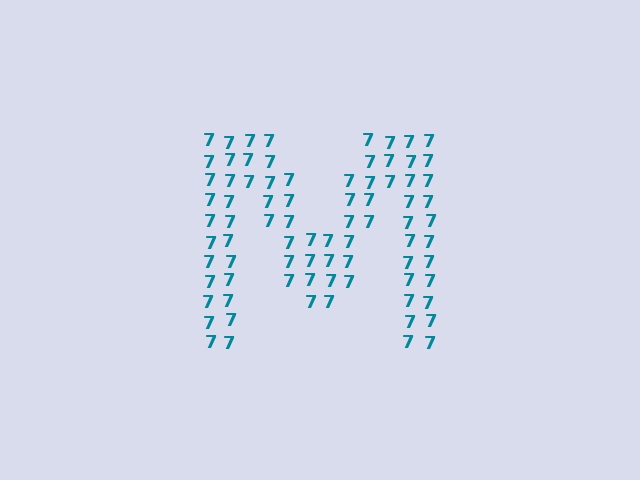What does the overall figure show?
The overall figure shows the letter M.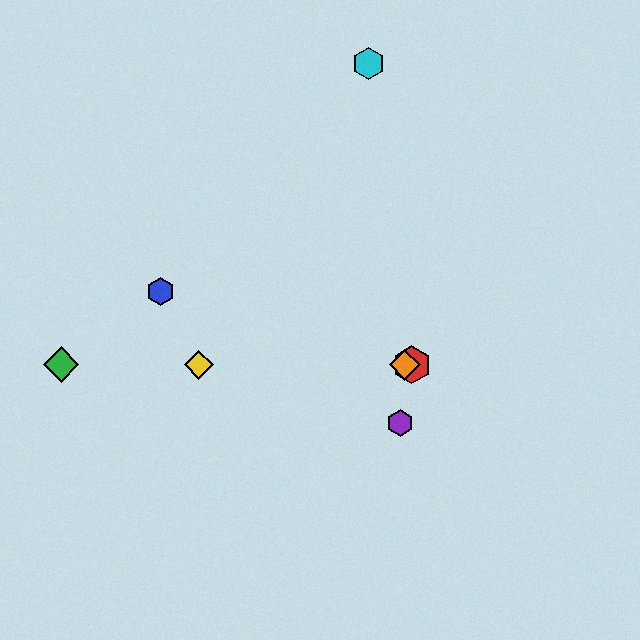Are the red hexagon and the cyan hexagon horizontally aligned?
No, the red hexagon is at y≈365 and the cyan hexagon is at y≈64.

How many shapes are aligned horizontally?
4 shapes (the red hexagon, the green diamond, the yellow diamond, the orange diamond) are aligned horizontally.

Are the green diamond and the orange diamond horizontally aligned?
Yes, both are at y≈365.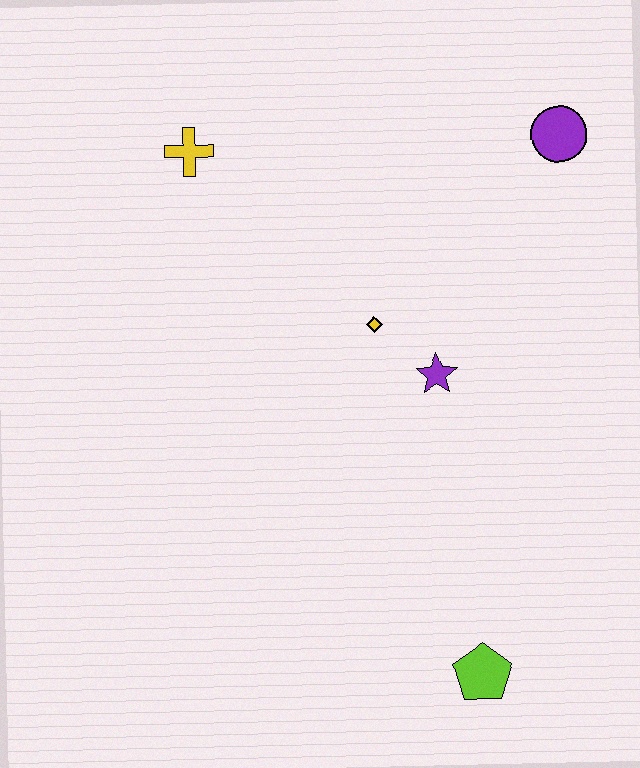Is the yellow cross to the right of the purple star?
No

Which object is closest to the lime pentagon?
The purple star is closest to the lime pentagon.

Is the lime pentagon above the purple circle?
No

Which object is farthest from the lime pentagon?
The yellow cross is farthest from the lime pentagon.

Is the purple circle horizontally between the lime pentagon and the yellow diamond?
No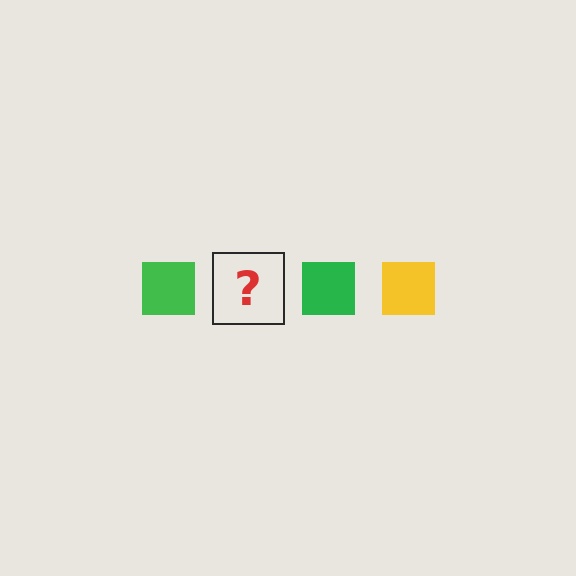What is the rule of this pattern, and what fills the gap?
The rule is that the pattern cycles through green, yellow squares. The gap should be filled with a yellow square.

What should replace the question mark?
The question mark should be replaced with a yellow square.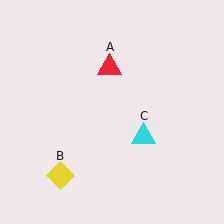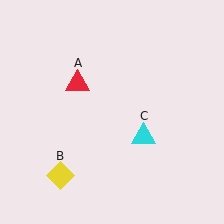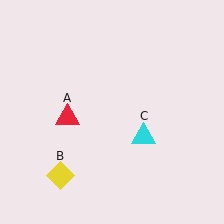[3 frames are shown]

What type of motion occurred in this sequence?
The red triangle (object A) rotated counterclockwise around the center of the scene.